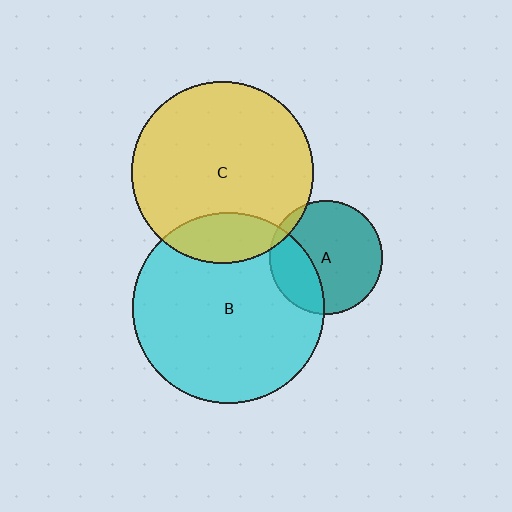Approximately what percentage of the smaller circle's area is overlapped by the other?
Approximately 5%.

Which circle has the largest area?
Circle B (cyan).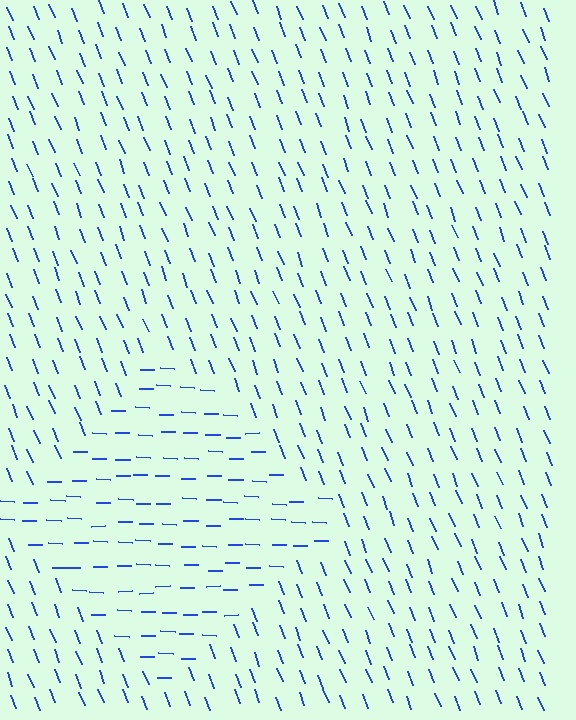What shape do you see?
I see a diamond.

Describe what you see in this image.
The image is filled with small blue line segments. A diamond region in the image has lines oriented differently from the surrounding lines, creating a visible texture boundary.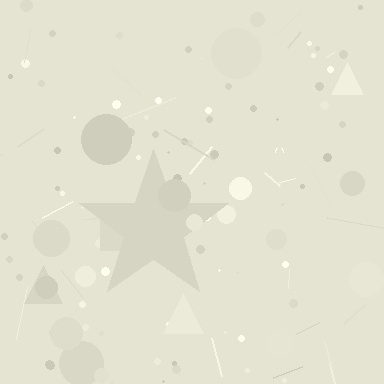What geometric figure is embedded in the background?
A star is embedded in the background.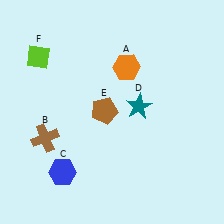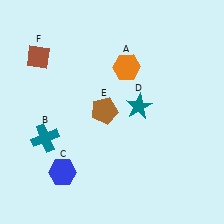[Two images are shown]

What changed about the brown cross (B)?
In Image 1, B is brown. In Image 2, it changed to teal.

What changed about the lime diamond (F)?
In Image 1, F is lime. In Image 2, it changed to brown.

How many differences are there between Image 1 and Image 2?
There are 2 differences between the two images.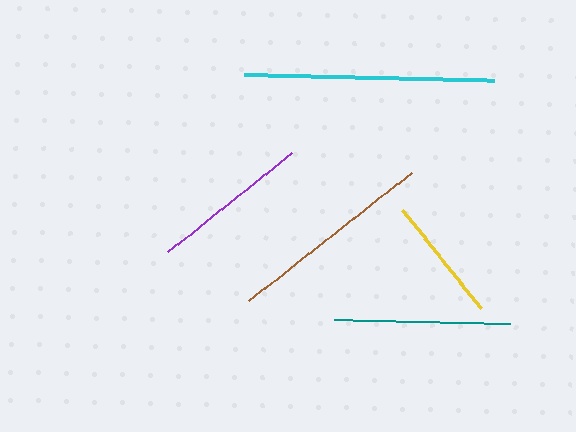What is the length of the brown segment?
The brown segment is approximately 207 pixels long.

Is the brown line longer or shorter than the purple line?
The brown line is longer than the purple line.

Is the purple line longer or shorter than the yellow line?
The purple line is longer than the yellow line.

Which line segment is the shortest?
The yellow line is the shortest at approximately 126 pixels.